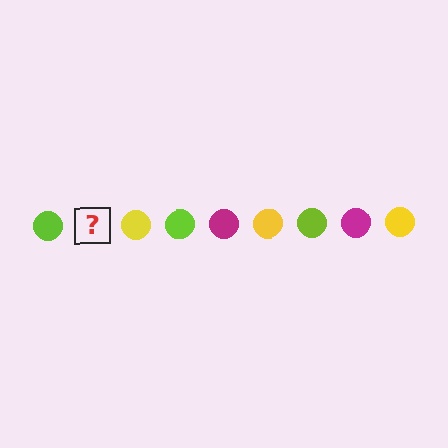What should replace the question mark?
The question mark should be replaced with a magenta circle.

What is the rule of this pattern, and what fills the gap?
The rule is that the pattern cycles through lime, magenta, yellow circles. The gap should be filled with a magenta circle.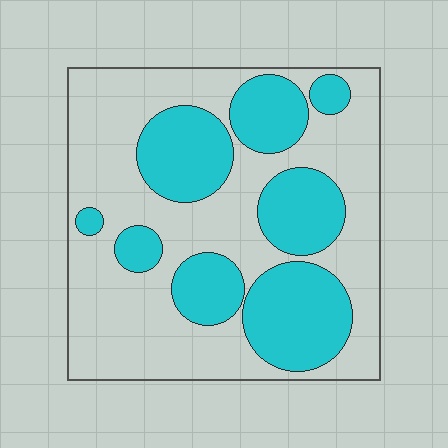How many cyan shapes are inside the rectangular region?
8.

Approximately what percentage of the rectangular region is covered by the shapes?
Approximately 35%.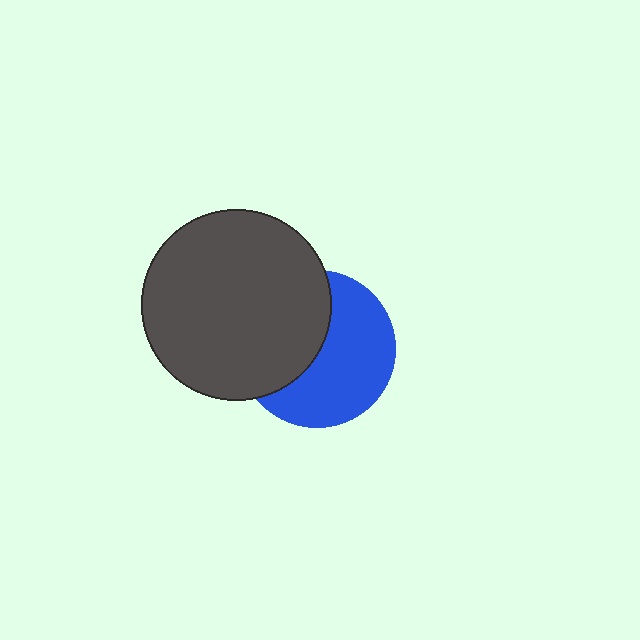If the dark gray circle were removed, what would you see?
You would see the complete blue circle.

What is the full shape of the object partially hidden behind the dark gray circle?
The partially hidden object is a blue circle.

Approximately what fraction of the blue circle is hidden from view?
Roughly 44% of the blue circle is hidden behind the dark gray circle.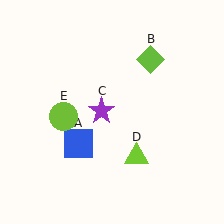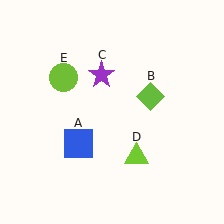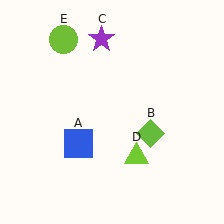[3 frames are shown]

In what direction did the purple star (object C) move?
The purple star (object C) moved up.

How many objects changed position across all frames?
3 objects changed position: lime diamond (object B), purple star (object C), lime circle (object E).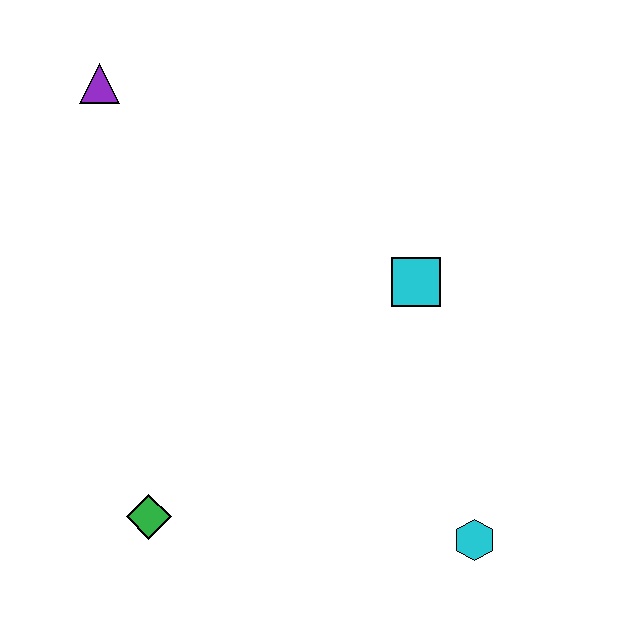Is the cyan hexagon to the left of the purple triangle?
No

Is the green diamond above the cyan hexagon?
Yes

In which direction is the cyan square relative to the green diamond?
The cyan square is to the right of the green diamond.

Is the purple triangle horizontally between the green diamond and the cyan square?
No